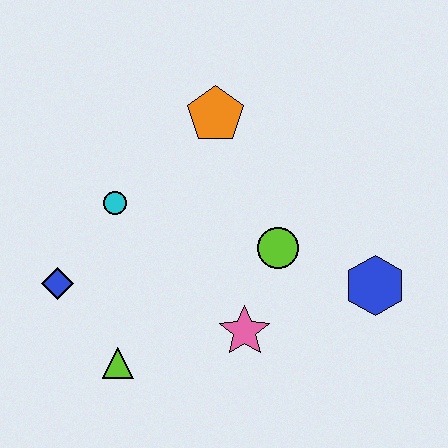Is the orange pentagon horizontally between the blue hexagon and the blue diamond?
Yes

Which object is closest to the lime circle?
The pink star is closest to the lime circle.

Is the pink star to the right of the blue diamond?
Yes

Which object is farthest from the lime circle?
The blue diamond is farthest from the lime circle.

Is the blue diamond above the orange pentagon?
No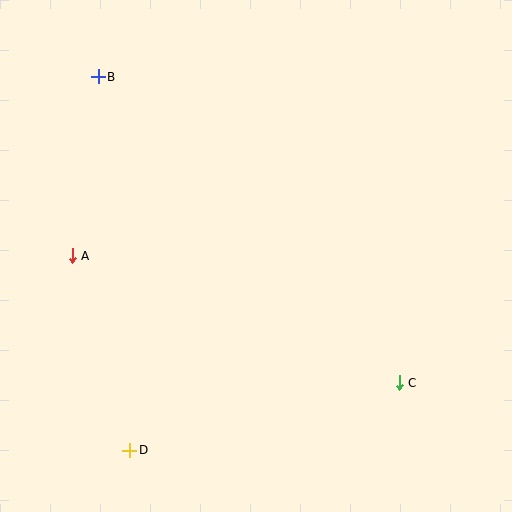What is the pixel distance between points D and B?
The distance between D and B is 375 pixels.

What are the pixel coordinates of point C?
Point C is at (399, 383).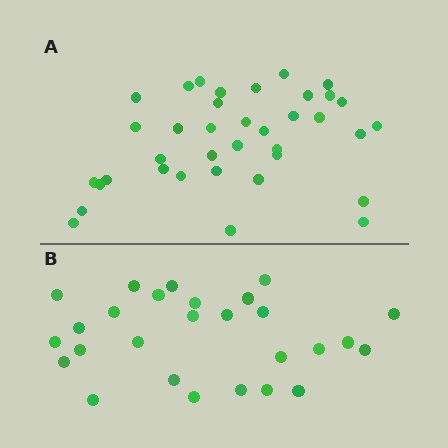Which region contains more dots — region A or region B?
Region A (the top region) has more dots.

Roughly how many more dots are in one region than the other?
Region A has roughly 10 or so more dots than region B.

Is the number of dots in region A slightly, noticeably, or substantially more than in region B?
Region A has noticeably more, but not dramatically so. The ratio is roughly 1.4 to 1.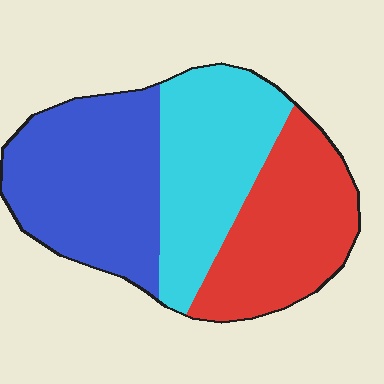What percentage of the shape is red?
Red takes up about one third (1/3) of the shape.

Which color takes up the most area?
Blue, at roughly 35%.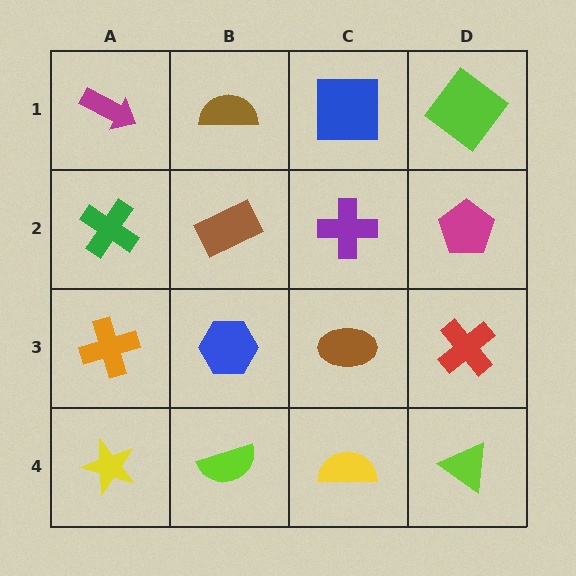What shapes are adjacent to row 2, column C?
A blue square (row 1, column C), a brown ellipse (row 3, column C), a brown rectangle (row 2, column B), a magenta pentagon (row 2, column D).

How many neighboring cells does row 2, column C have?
4.